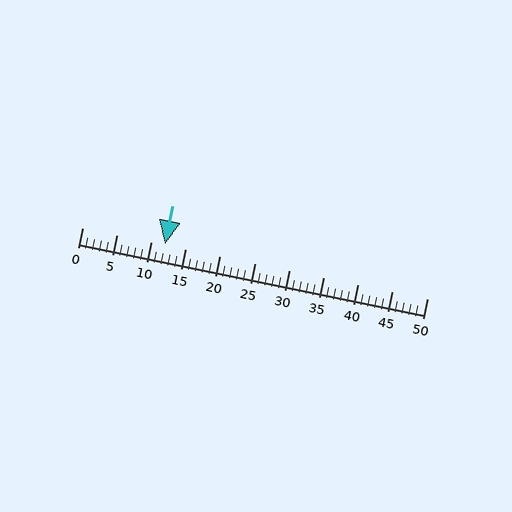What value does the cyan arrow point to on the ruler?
The cyan arrow points to approximately 12.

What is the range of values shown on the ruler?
The ruler shows values from 0 to 50.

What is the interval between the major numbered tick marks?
The major tick marks are spaced 5 units apart.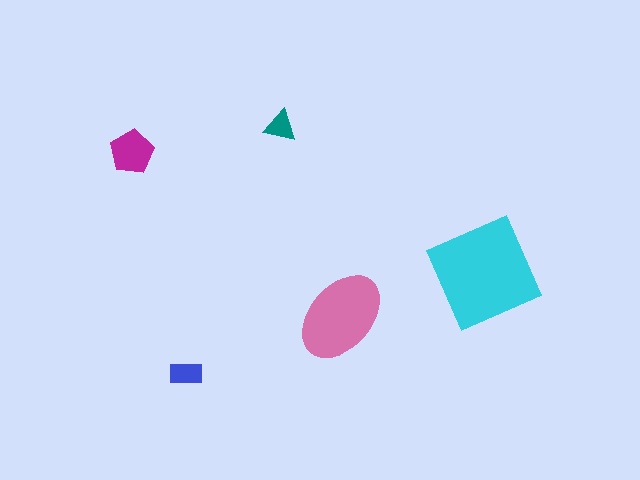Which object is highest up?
The teal triangle is topmost.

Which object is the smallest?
The teal triangle.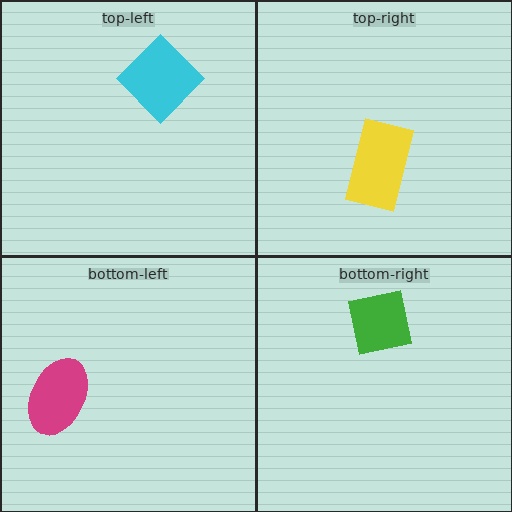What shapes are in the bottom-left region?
The magenta ellipse.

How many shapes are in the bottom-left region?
1.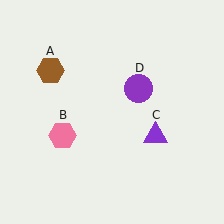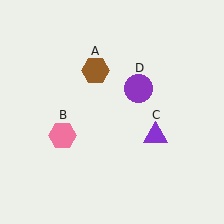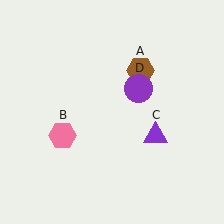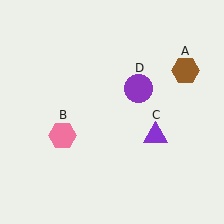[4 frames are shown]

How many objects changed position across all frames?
1 object changed position: brown hexagon (object A).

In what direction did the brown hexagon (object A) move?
The brown hexagon (object A) moved right.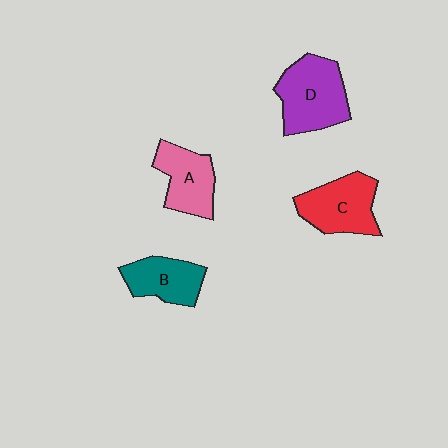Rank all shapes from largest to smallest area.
From largest to smallest: D (purple), C (red), A (pink), B (teal).